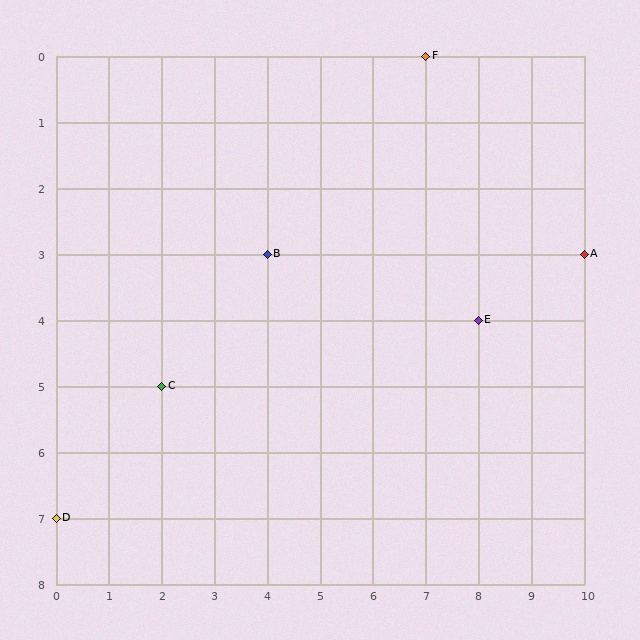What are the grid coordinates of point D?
Point D is at grid coordinates (0, 7).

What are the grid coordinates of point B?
Point B is at grid coordinates (4, 3).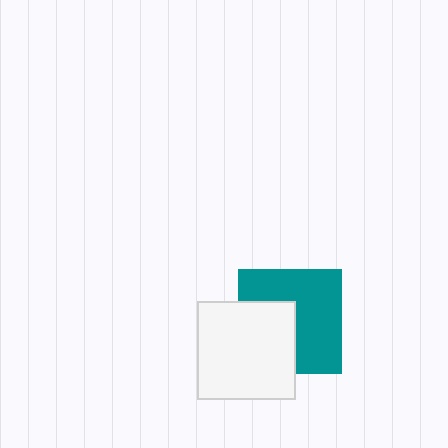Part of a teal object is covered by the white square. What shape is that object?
It is a square.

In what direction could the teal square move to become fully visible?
The teal square could move toward the upper-right. That would shift it out from behind the white square entirely.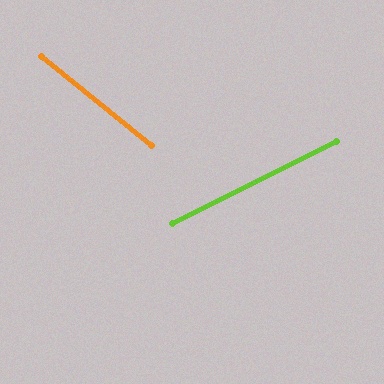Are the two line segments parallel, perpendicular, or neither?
Neither parallel nor perpendicular — they differ by about 66°.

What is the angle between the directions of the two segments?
Approximately 66 degrees.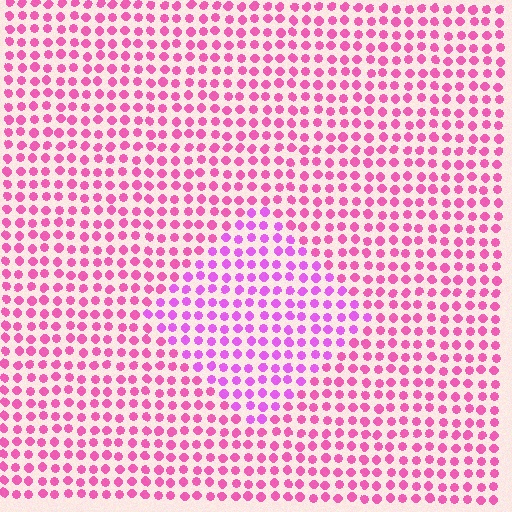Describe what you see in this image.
The image is filled with small pink elements in a uniform arrangement. A diamond-shaped region is visible where the elements are tinted to a slightly different hue, forming a subtle color boundary.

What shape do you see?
I see a diamond.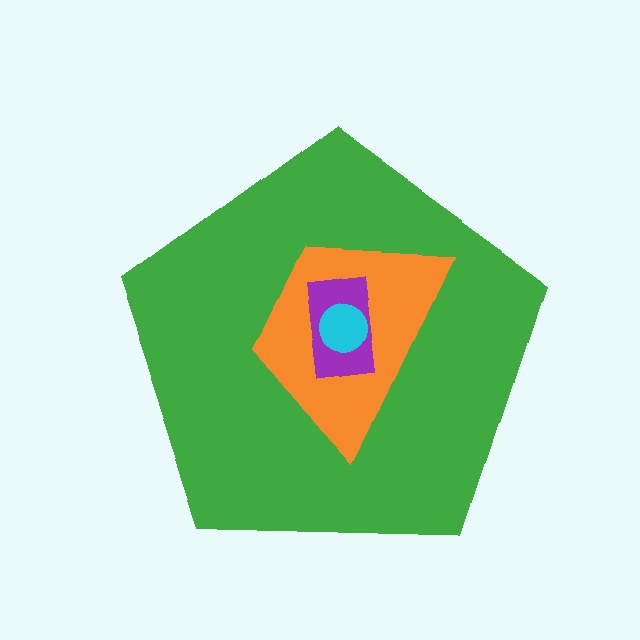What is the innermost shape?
The cyan circle.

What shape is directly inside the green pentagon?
The orange trapezoid.